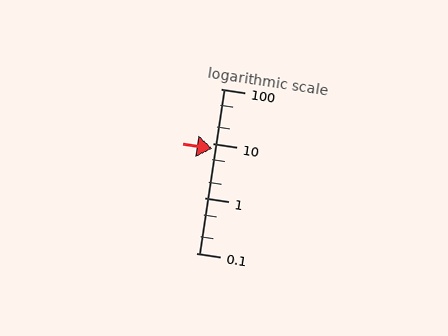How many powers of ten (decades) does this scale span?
The scale spans 3 decades, from 0.1 to 100.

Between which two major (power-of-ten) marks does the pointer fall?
The pointer is between 1 and 10.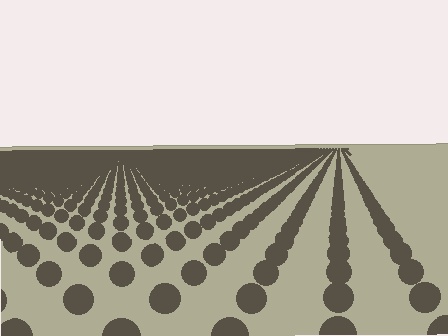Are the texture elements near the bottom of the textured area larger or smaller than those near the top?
Larger. Near the bottom, elements are closer to the viewer and appear at a bigger on-screen size.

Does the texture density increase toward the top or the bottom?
Density increases toward the top.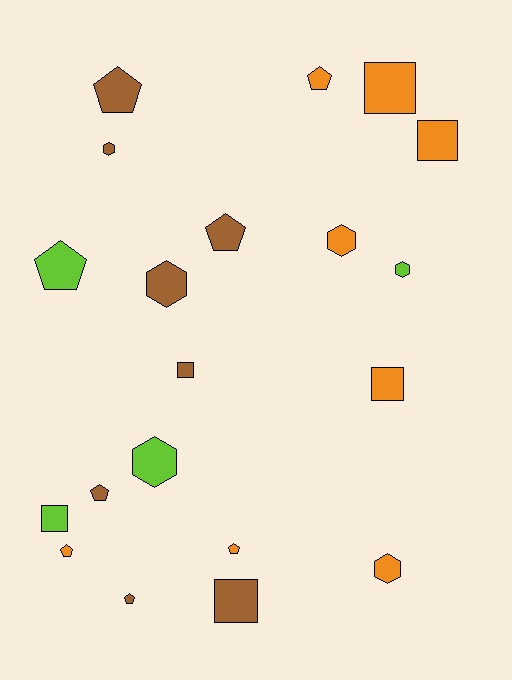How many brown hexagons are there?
There are 2 brown hexagons.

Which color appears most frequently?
Brown, with 8 objects.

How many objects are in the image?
There are 20 objects.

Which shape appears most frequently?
Pentagon, with 8 objects.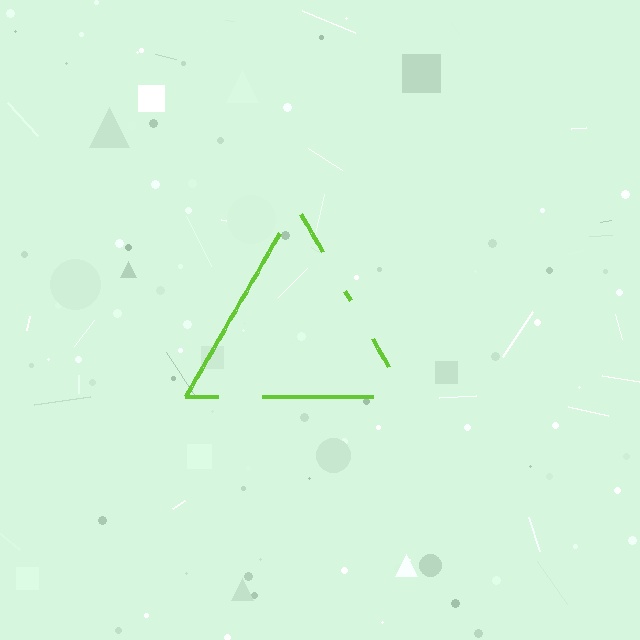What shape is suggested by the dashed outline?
The dashed outline suggests a triangle.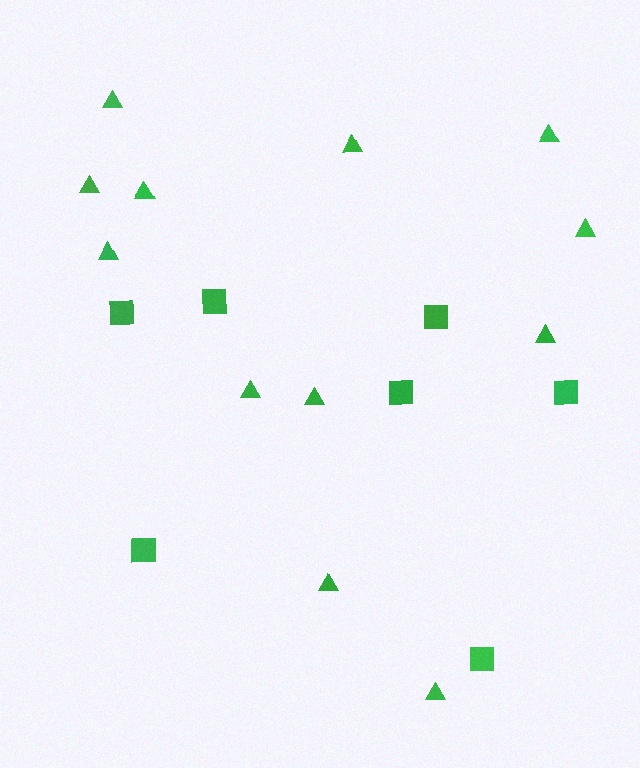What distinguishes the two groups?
There are 2 groups: one group of triangles (12) and one group of squares (7).